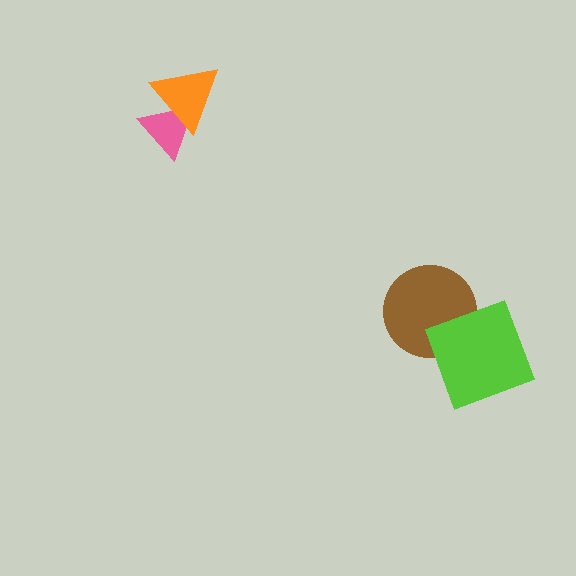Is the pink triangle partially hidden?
Yes, it is partially covered by another shape.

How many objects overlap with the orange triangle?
1 object overlaps with the orange triangle.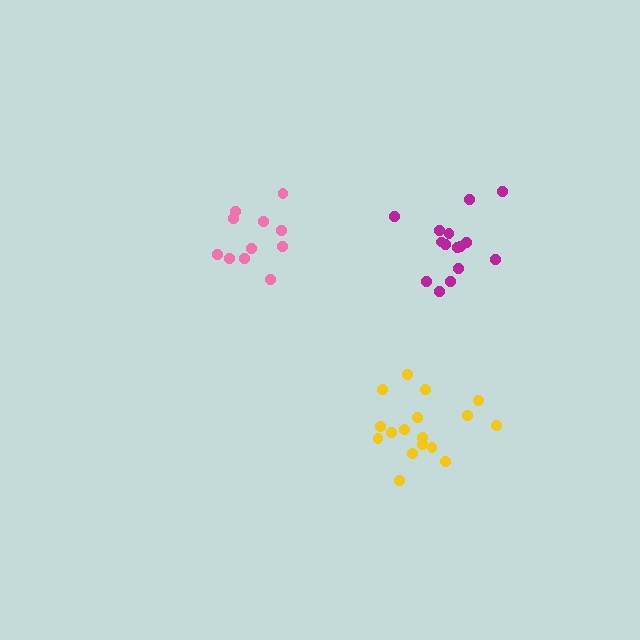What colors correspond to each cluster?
The clusters are colored: yellow, pink, magenta.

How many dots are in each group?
Group 1: 17 dots, Group 2: 11 dots, Group 3: 15 dots (43 total).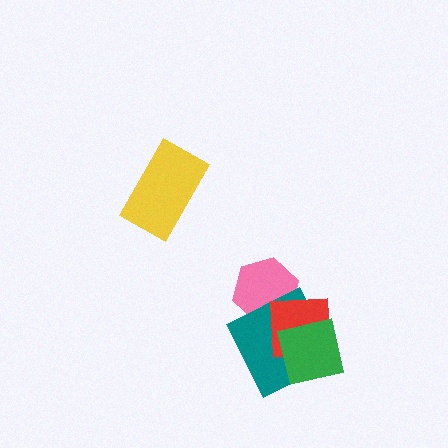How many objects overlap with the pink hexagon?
2 objects overlap with the pink hexagon.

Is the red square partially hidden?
Yes, it is partially covered by another shape.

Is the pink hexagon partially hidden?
Yes, it is partially covered by another shape.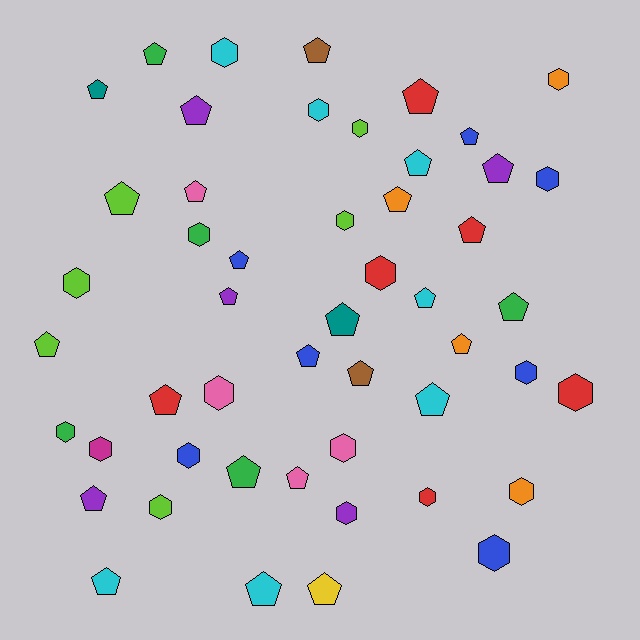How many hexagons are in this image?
There are 21 hexagons.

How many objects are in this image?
There are 50 objects.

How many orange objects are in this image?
There are 4 orange objects.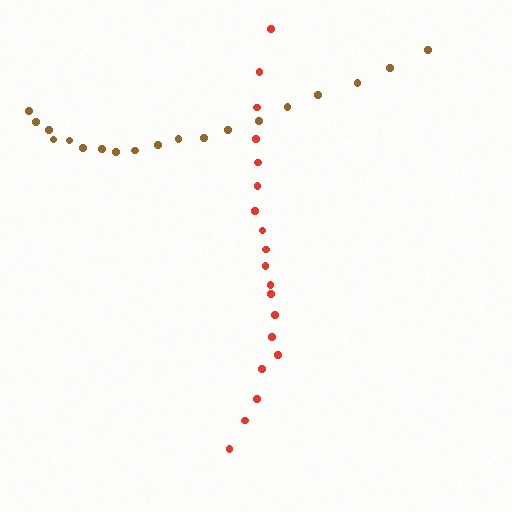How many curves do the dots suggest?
There are 2 distinct paths.